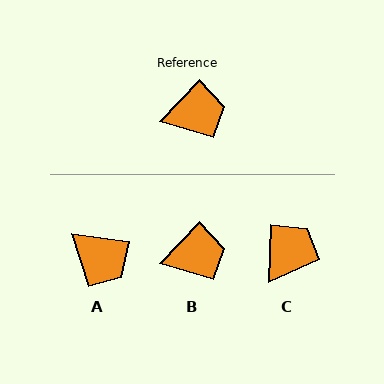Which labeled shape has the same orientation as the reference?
B.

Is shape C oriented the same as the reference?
No, it is off by about 41 degrees.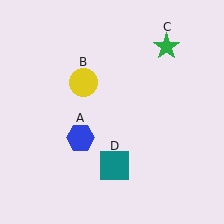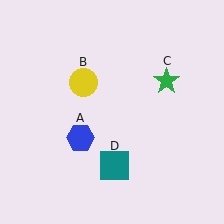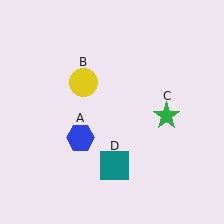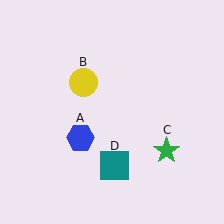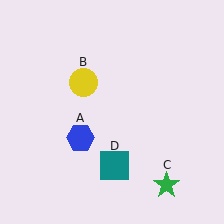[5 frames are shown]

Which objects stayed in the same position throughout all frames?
Blue hexagon (object A) and yellow circle (object B) and teal square (object D) remained stationary.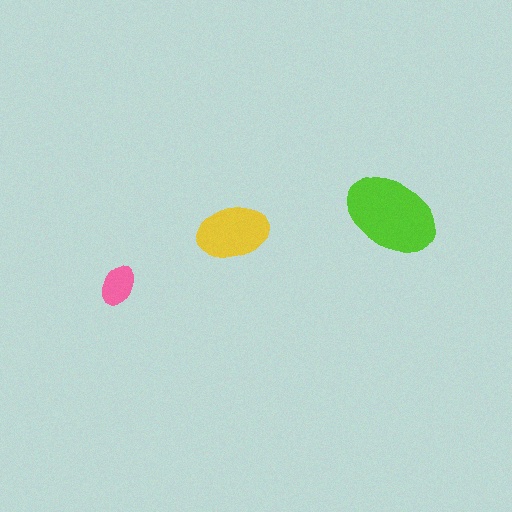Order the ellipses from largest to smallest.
the lime one, the yellow one, the pink one.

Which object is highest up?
The lime ellipse is topmost.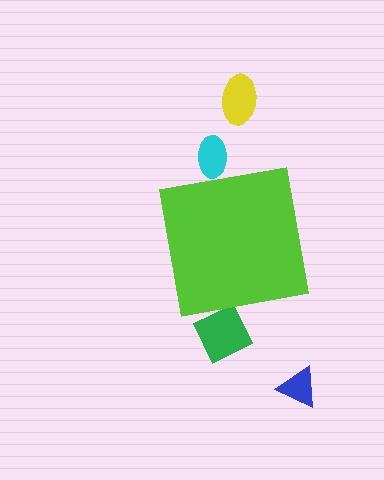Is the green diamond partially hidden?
Yes, the green diamond is partially hidden behind the lime square.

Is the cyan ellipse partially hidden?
Yes, the cyan ellipse is partially hidden behind the lime square.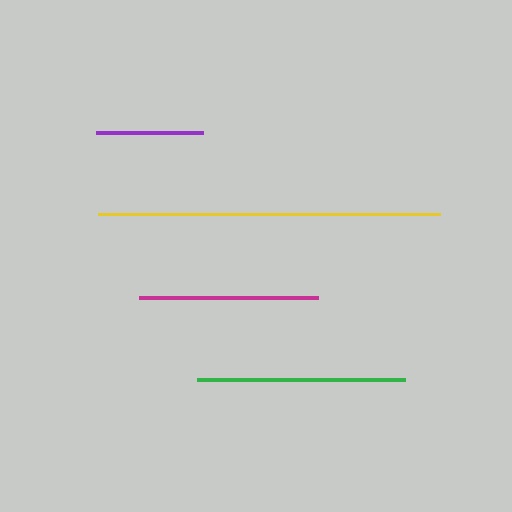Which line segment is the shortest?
The purple line is the shortest at approximately 108 pixels.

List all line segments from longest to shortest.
From longest to shortest: yellow, green, magenta, purple.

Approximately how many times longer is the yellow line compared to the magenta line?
The yellow line is approximately 1.9 times the length of the magenta line.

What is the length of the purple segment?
The purple segment is approximately 108 pixels long.